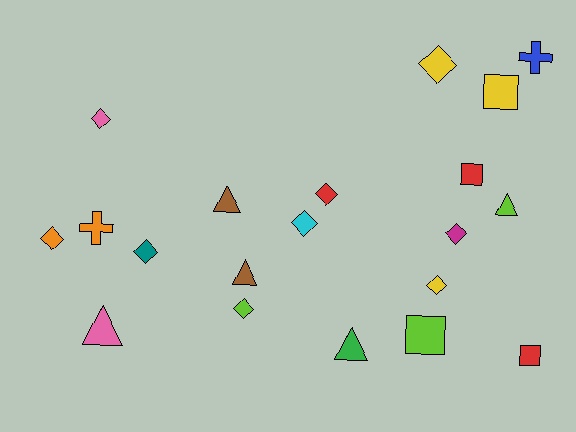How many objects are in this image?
There are 20 objects.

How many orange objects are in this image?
There are 2 orange objects.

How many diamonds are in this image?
There are 9 diamonds.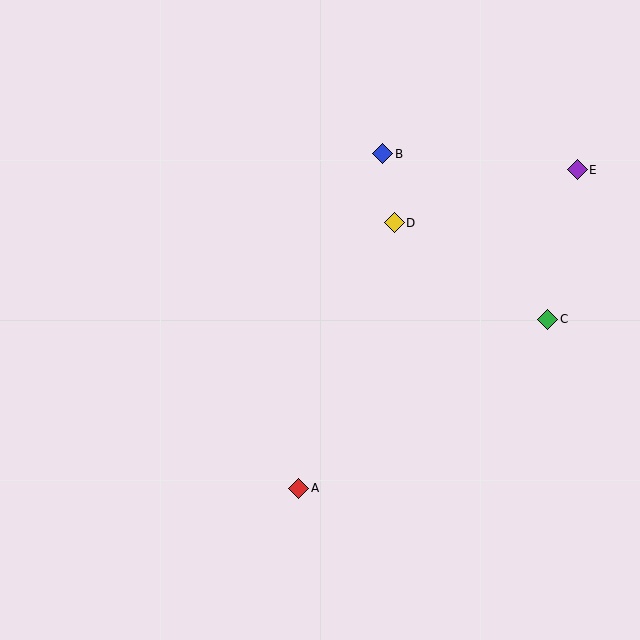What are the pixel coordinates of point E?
Point E is at (577, 170).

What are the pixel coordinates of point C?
Point C is at (548, 319).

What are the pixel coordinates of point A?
Point A is at (299, 488).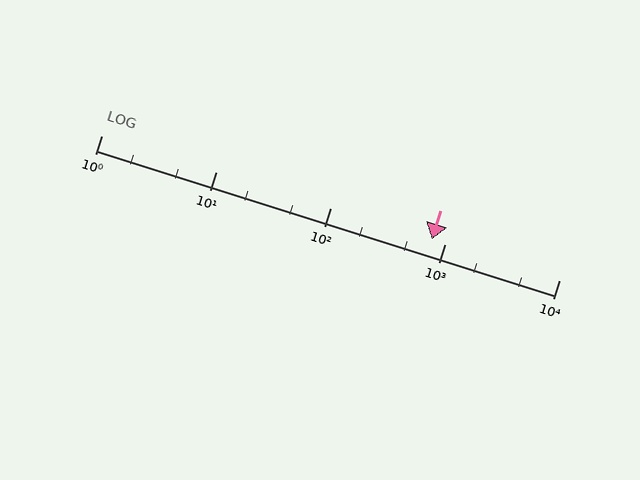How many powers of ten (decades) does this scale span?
The scale spans 4 decades, from 1 to 10000.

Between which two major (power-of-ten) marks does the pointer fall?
The pointer is between 100 and 1000.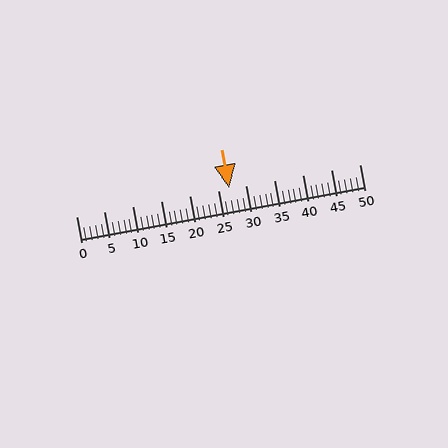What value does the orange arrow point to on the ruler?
The orange arrow points to approximately 27.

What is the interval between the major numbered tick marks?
The major tick marks are spaced 5 units apart.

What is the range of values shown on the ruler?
The ruler shows values from 0 to 50.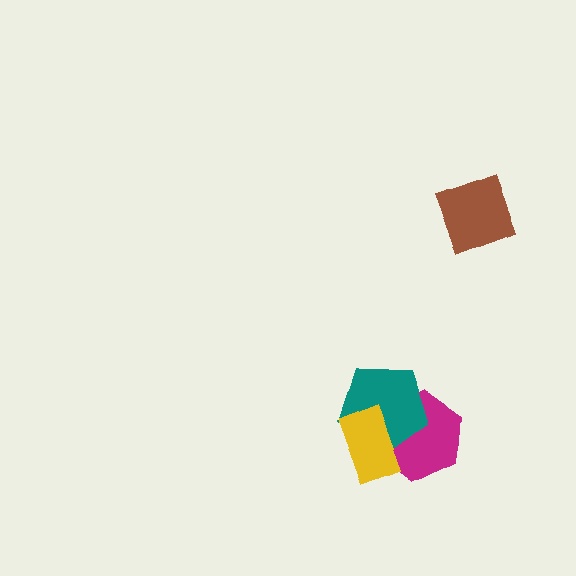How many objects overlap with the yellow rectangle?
2 objects overlap with the yellow rectangle.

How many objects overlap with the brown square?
0 objects overlap with the brown square.